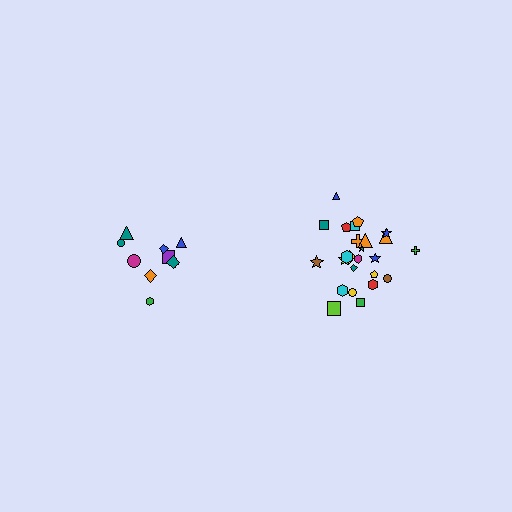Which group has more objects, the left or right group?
The right group.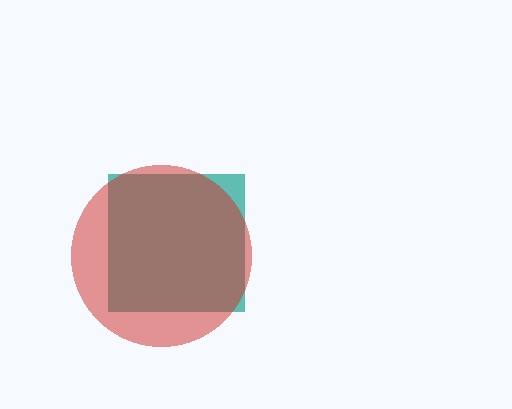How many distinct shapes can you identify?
There are 2 distinct shapes: a teal square, a red circle.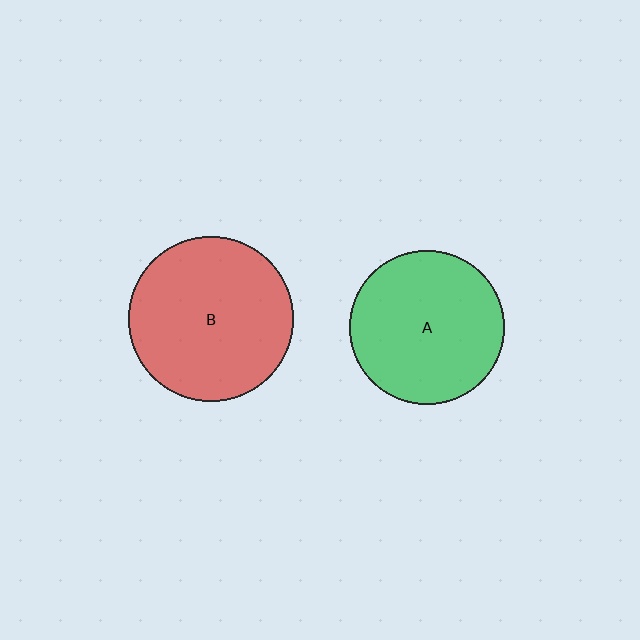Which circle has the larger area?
Circle B (red).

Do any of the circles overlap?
No, none of the circles overlap.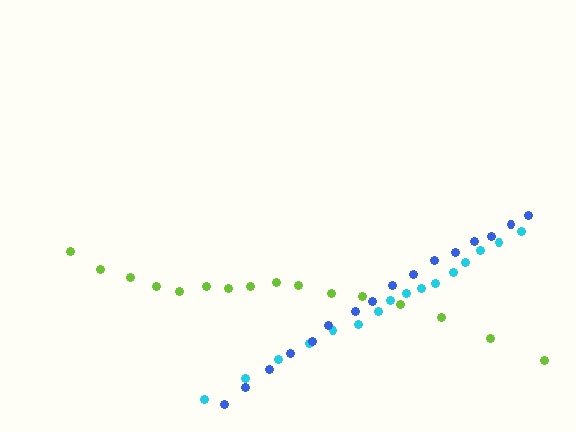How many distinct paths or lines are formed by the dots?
There are 3 distinct paths.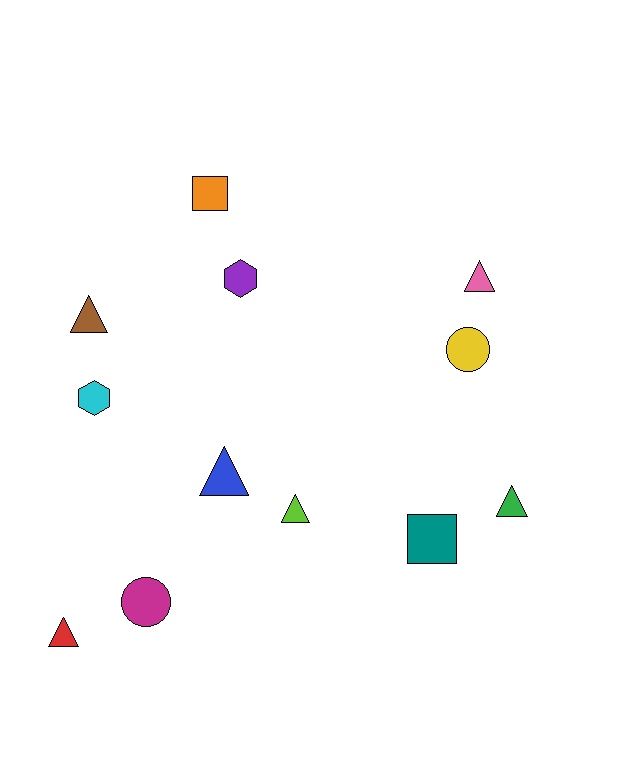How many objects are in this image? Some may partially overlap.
There are 12 objects.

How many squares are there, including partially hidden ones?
There are 2 squares.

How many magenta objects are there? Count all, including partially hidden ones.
There is 1 magenta object.